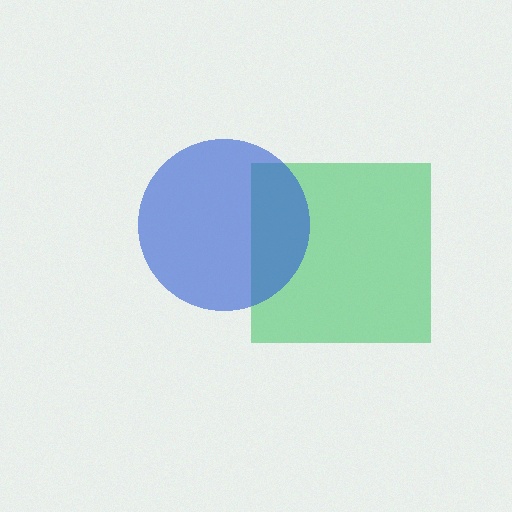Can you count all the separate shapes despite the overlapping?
Yes, there are 2 separate shapes.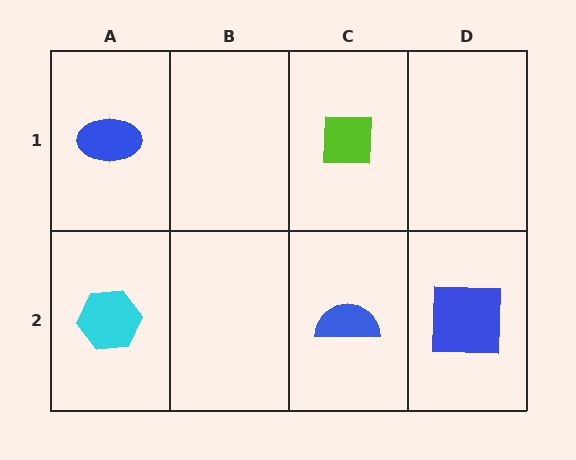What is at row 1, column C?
A lime square.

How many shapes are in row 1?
2 shapes.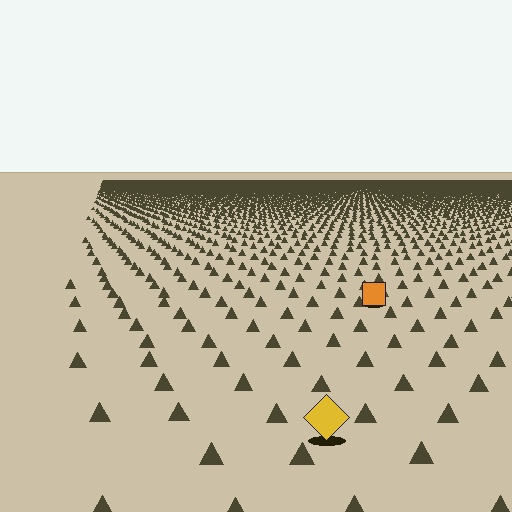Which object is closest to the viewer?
The yellow diamond is closest. The texture marks near it are larger and more spread out.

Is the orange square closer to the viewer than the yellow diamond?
No. The yellow diamond is closer — you can tell from the texture gradient: the ground texture is coarser near it.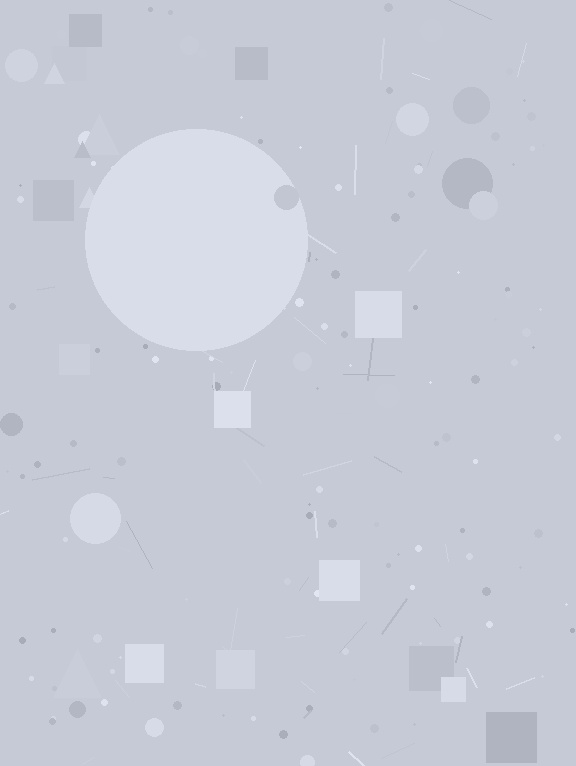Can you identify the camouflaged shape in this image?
The camouflaged shape is a circle.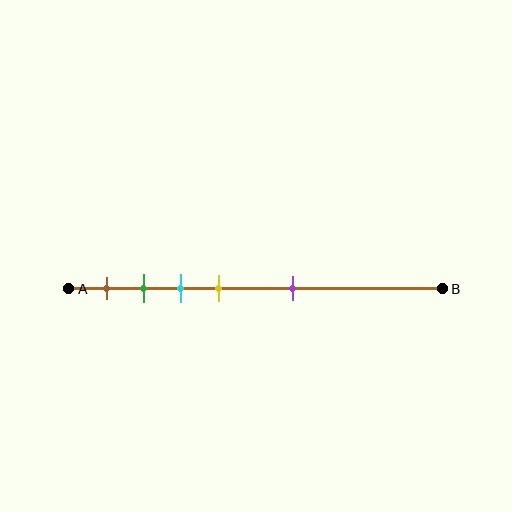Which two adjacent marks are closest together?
The green and cyan marks are the closest adjacent pair.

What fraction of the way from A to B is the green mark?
The green mark is approximately 20% (0.2) of the way from A to B.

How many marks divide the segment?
There are 5 marks dividing the segment.